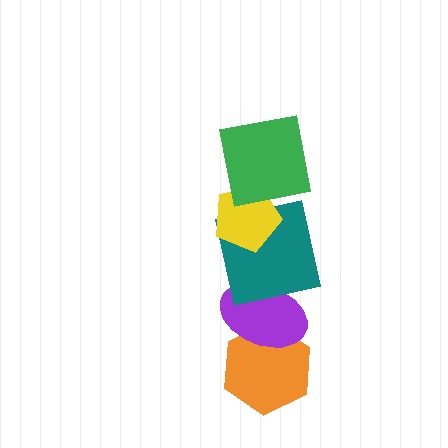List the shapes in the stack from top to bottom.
From top to bottom: the green square, the yellow pentagon, the teal square, the purple ellipse, the orange hexagon.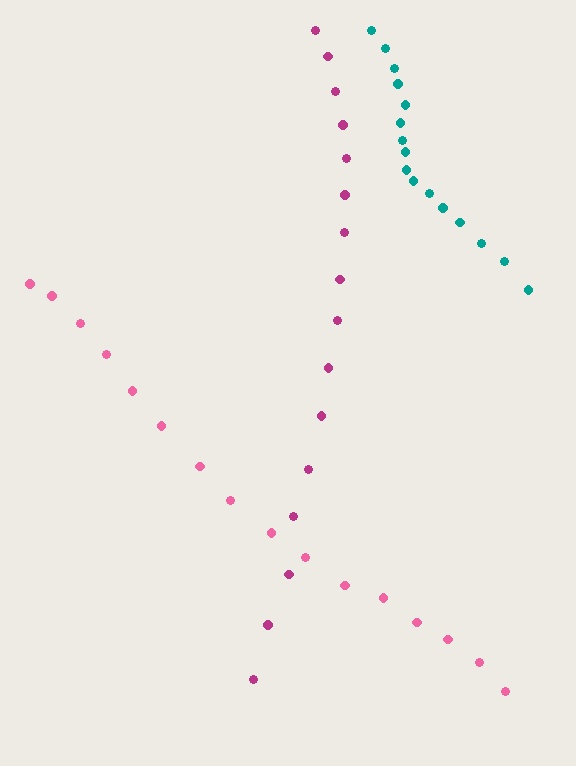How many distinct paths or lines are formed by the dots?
There are 3 distinct paths.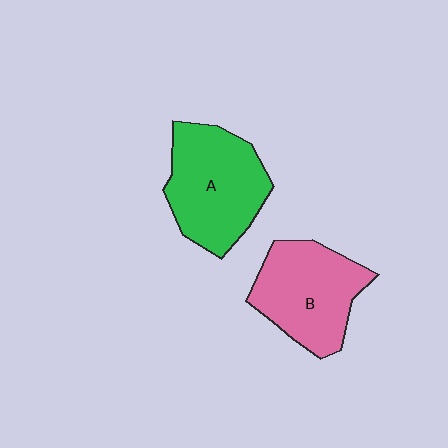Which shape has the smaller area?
Shape B (pink).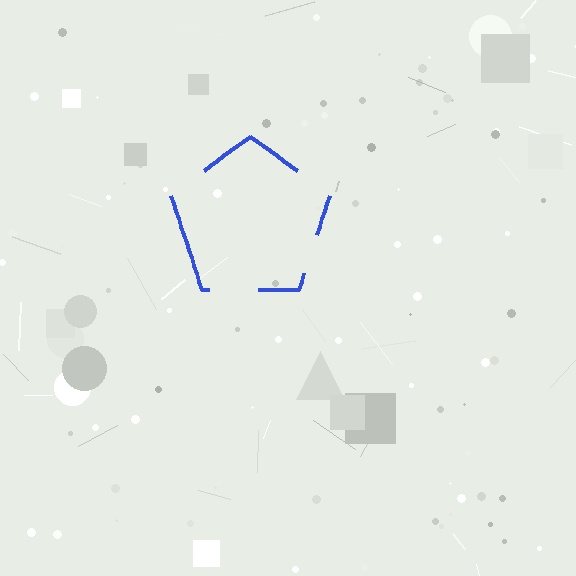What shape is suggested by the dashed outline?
The dashed outline suggests a pentagon.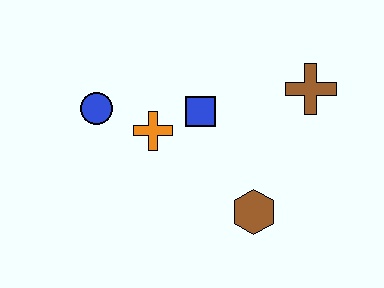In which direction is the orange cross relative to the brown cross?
The orange cross is to the left of the brown cross.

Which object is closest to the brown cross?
The blue square is closest to the brown cross.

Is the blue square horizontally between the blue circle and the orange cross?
No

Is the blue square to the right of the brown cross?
No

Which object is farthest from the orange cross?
The brown cross is farthest from the orange cross.